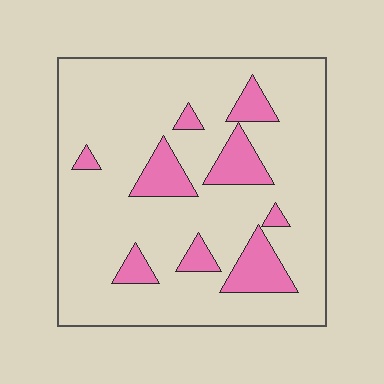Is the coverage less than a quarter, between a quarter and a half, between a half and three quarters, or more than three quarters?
Less than a quarter.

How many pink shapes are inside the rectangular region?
9.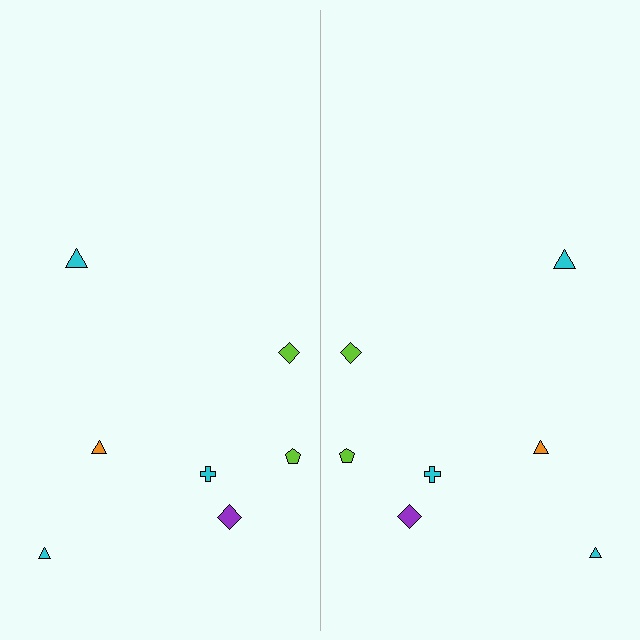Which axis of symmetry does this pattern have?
The pattern has a vertical axis of symmetry running through the center of the image.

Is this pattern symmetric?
Yes, this pattern has bilateral (reflection) symmetry.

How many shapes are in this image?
There are 14 shapes in this image.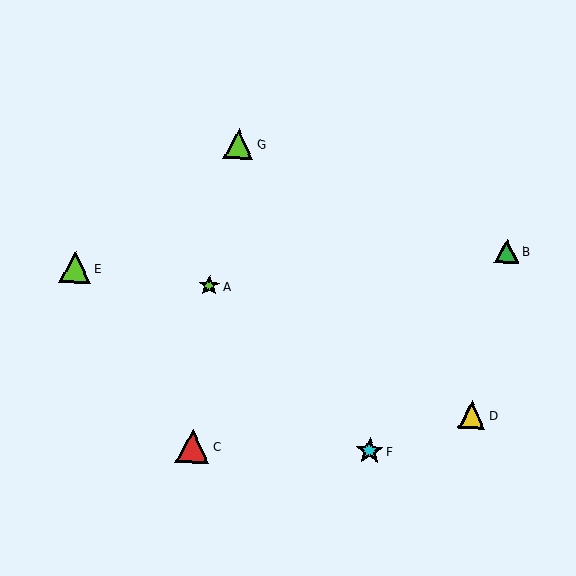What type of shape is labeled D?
Shape D is a yellow triangle.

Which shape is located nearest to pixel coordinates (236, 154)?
The lime triangle (labeled G) at (239, 144) is nearest to that location.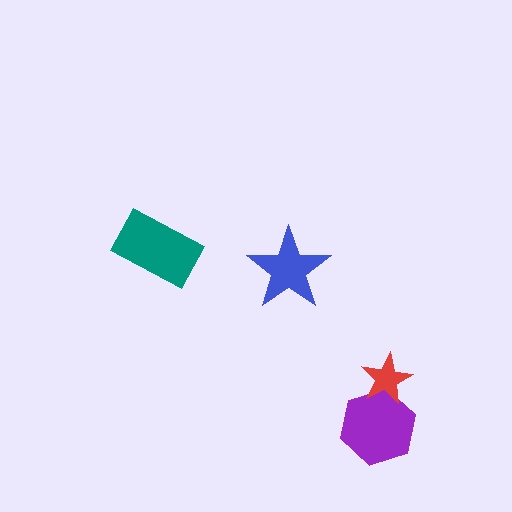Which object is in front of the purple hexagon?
The red star is in front of the purple hexagon.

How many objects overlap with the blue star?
0 objects overlap with the blue star.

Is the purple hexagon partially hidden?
Yes, it is partially covered by another shape.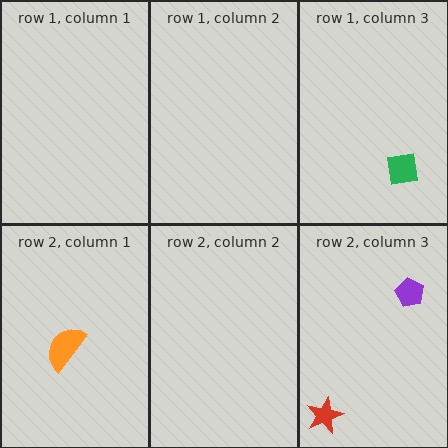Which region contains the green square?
The row 1, column 3 region.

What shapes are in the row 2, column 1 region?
The orange semicircle.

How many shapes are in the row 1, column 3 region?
1.